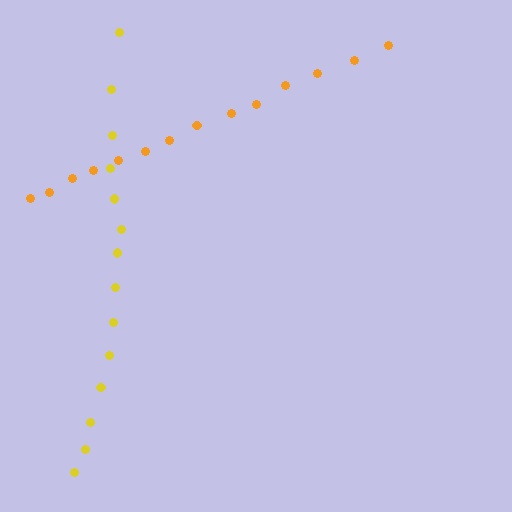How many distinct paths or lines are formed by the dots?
There are 2 distinct paths.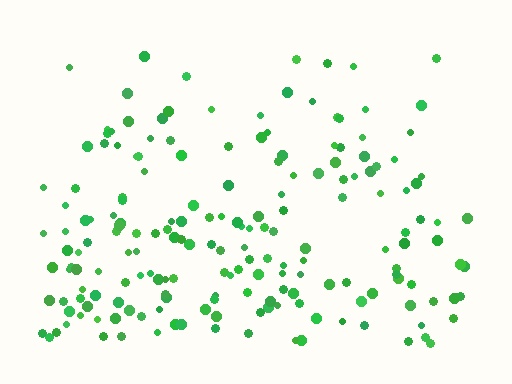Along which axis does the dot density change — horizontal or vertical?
Vertical.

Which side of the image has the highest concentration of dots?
The bottom.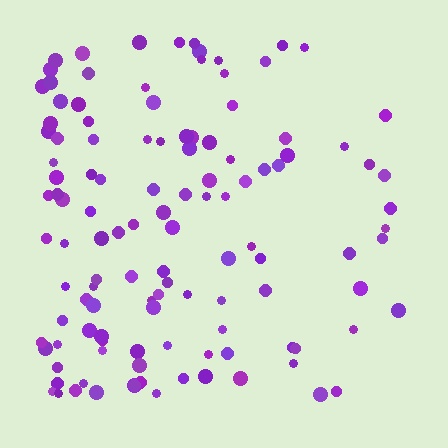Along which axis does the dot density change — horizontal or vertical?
Horizontal.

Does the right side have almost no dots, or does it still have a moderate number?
Still a moderate number, just noticeably fewer than the left.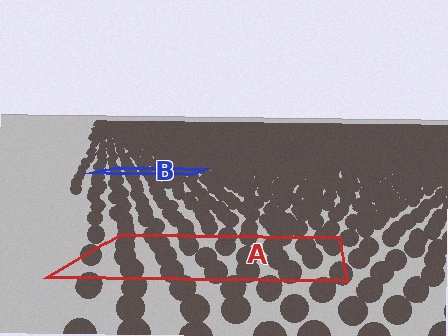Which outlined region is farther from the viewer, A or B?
Region B is farther from the viewer — the texture elements inside it appear smaller and more densely packed.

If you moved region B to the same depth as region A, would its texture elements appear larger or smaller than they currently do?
They would appear larger. At a closer depth, the same texture elements are projected at a bigger on-screen size.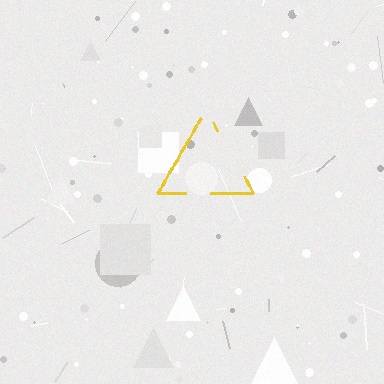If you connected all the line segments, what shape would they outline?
They would outline a triangle.